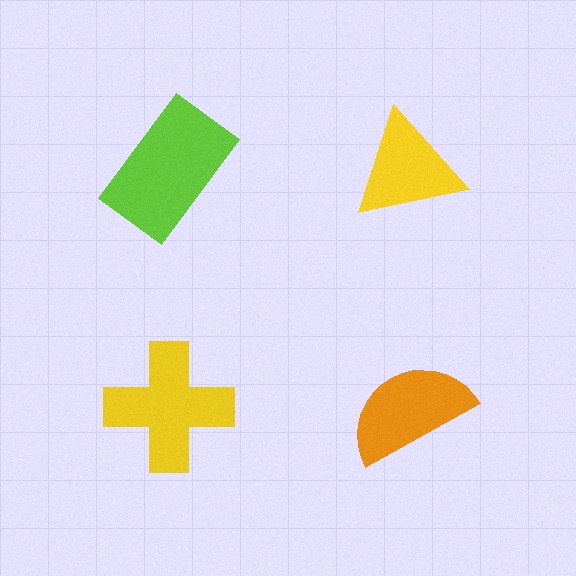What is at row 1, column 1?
A lime rectangle.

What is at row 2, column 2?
An orange semicircle.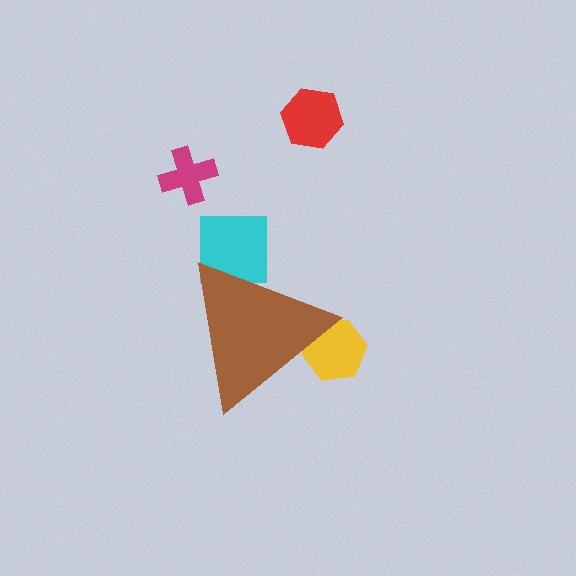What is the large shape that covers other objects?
A brown triangle.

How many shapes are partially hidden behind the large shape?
2 shapes are partially hidden.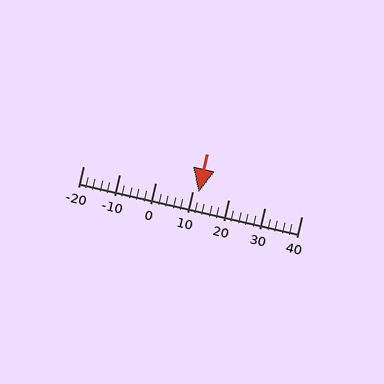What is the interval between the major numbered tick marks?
The major tick marks are spaced 10 units apart.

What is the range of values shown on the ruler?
The ruler shows values from -20 to 40.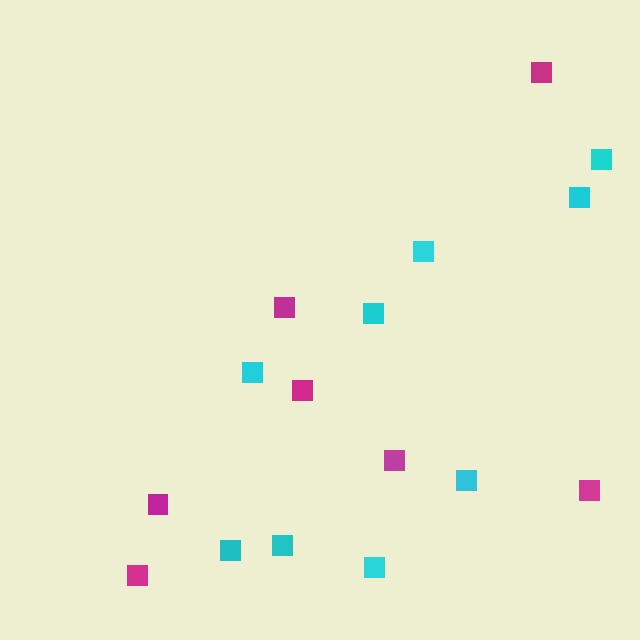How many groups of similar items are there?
There are 2 groups: one group of magenta squares (7) and one group of cyan squares (9).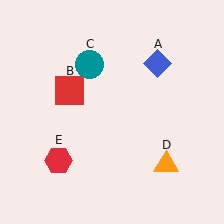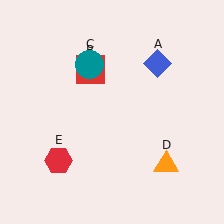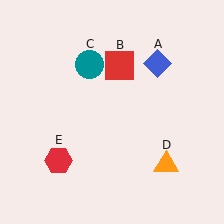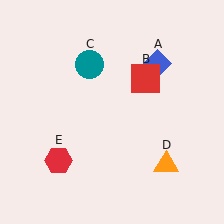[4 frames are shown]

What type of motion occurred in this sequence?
The red square (object B) rotated clockwise around the center of the scene.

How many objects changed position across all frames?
1 object changed position: red square (object B).